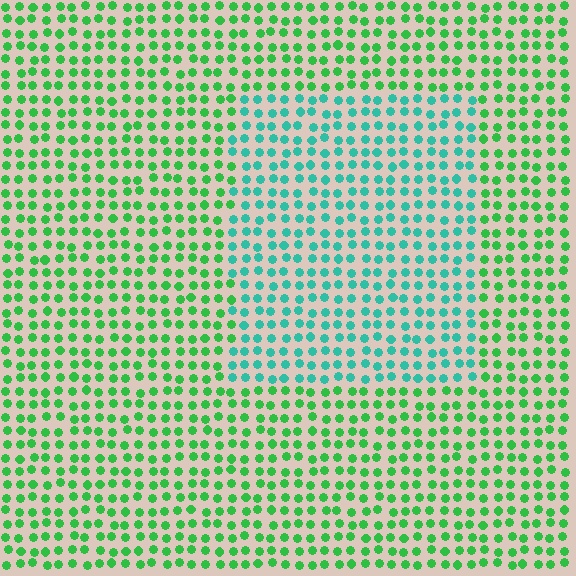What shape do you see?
I see a rectangle.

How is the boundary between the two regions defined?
The boundary is defined purely by a slight shift in hue (about 41 degrees). Spacing, size, and orientation are identical on both sides.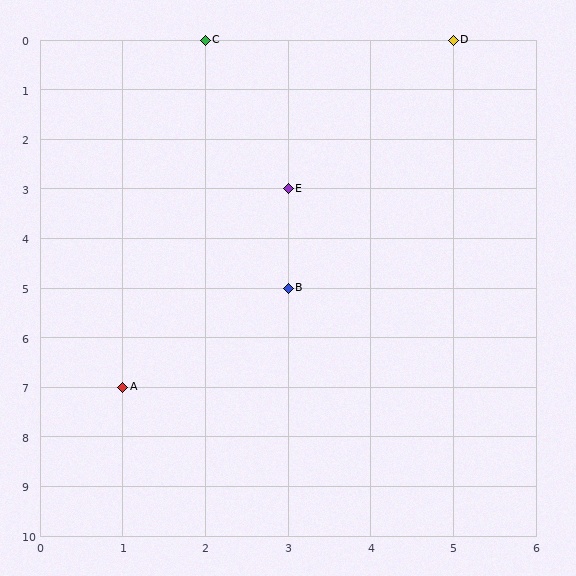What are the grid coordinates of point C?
Point C is at grid coordinates (2, 0).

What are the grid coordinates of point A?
Point A is at grid coordinates (1, 7).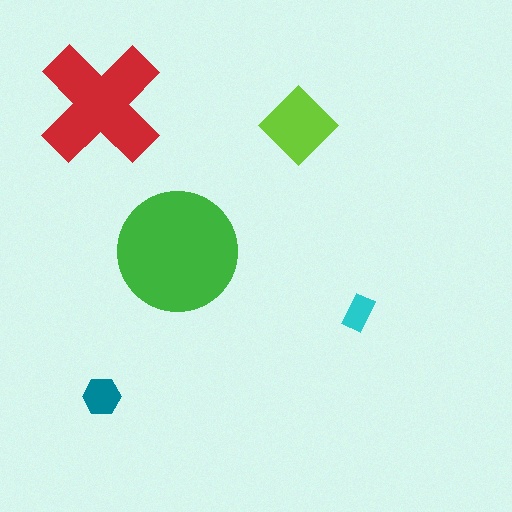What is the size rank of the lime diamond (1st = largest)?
3rd.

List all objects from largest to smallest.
The green circle, the red cross, the lime diamond, the teal hexagon, the cyan rectangle.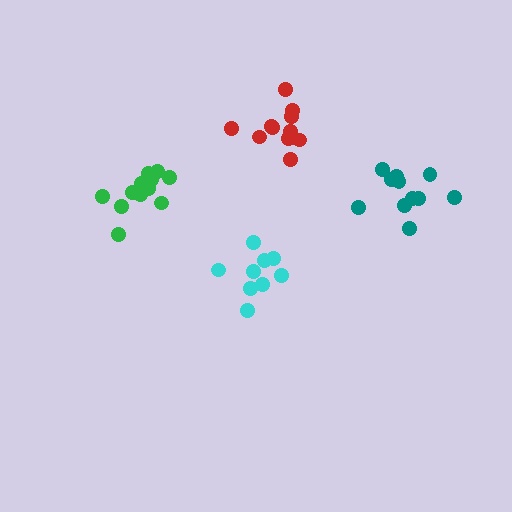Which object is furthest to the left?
The green cluster is leftmost.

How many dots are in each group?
Group 1: 9 dots, Group 2: 11 dots, Group 3: 12 dots, Group 4: 12 dots (44 total).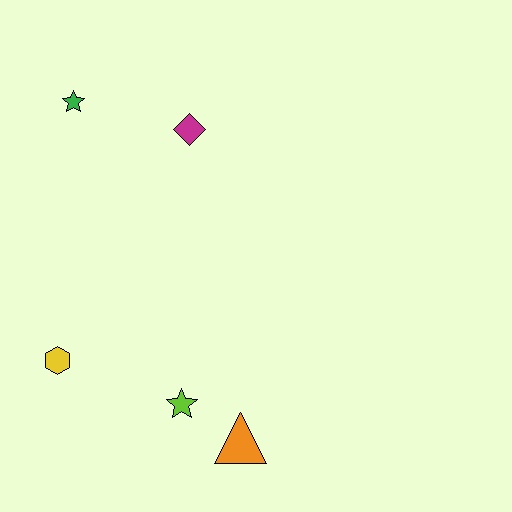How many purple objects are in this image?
There are no purple objects.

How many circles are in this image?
There are no circles.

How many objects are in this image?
There are 5 objects.